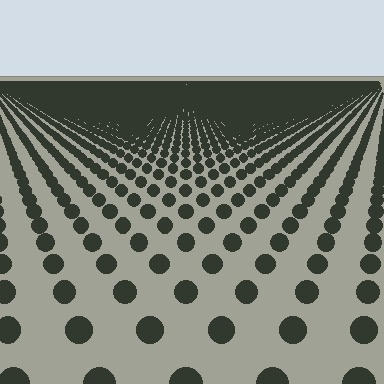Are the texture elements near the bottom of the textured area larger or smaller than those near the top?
Larger. Near the bottom, elements are closer to the viewer and appear at a bigger on-screen size.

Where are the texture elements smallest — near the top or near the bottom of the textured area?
Near the top.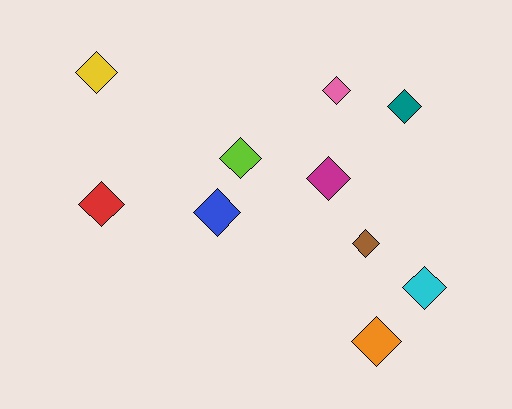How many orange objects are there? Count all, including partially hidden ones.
There is 1 orange object.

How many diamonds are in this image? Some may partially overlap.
There are 10 diamonds.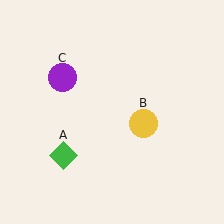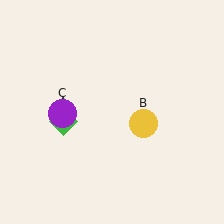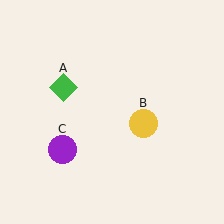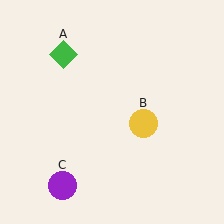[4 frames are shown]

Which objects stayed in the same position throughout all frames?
Yellow circle (object B) remained stationary.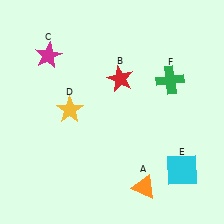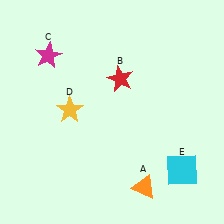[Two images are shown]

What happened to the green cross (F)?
The green cross (F) was removed in Image 2. It was in the top-right area of Image 1.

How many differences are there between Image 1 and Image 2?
There is 1 difference between the two images.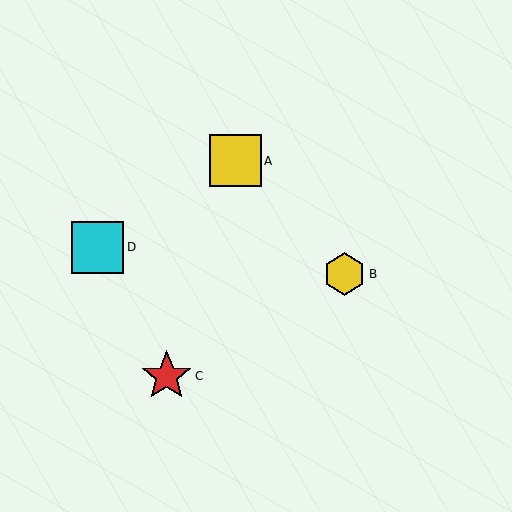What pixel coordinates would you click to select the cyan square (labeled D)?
Click at (98, 247) to select the cyan square D.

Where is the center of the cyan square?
The center of the cyan square is at (98, 247).